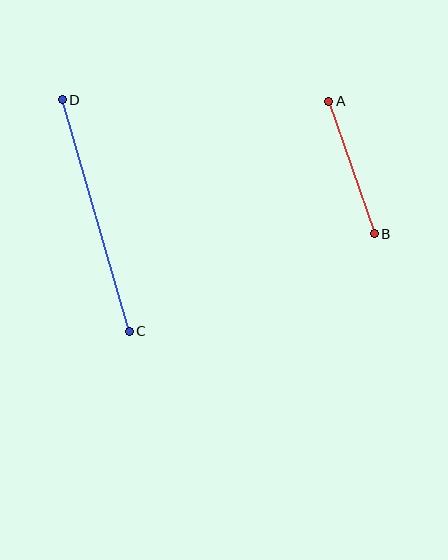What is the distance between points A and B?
The distance is approximately 140 pixels.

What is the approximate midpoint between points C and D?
The midpoint is at approximately (96, 216) pixels.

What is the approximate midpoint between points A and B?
The midpoint is at approximately (352, 168) pixels.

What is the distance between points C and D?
The distance is approximately 241 pixels.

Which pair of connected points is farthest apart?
Points C and D are farthest apart.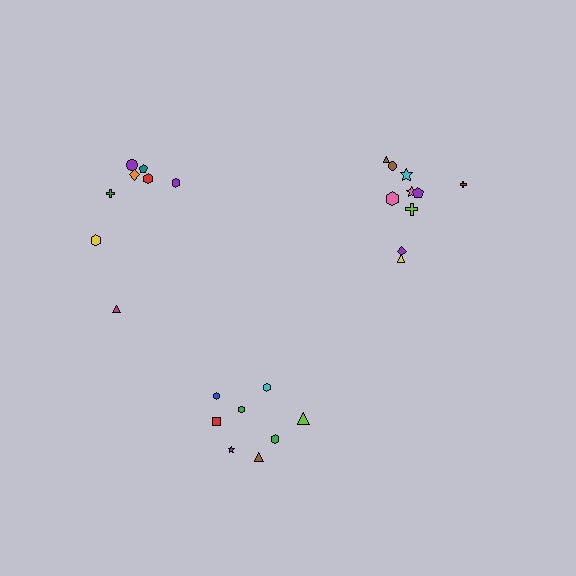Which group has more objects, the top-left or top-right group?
The top-right group.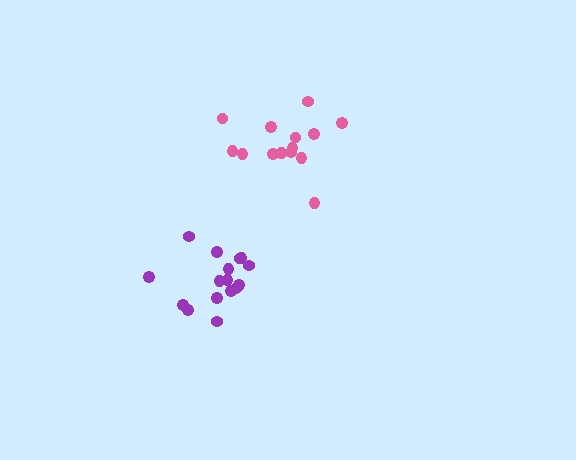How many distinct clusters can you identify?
There are 2 distinct clusters.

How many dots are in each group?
Group 1: 16 dots, Group 2: 14 dots (30 total).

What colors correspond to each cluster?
The clusters are colored: purple, pink.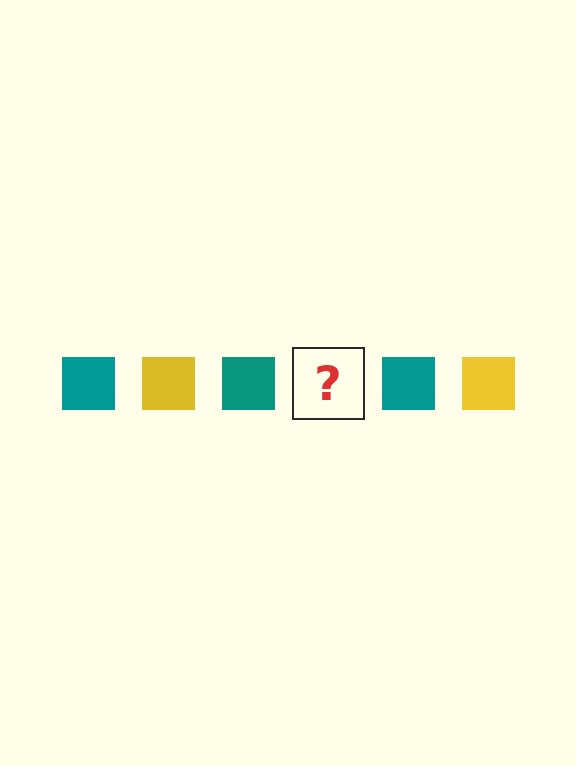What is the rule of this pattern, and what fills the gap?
The rule is that the pattern cycles through teal, yellow squares. The gap should be filled with a yellow square.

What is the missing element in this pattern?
The missing element is a yellow square.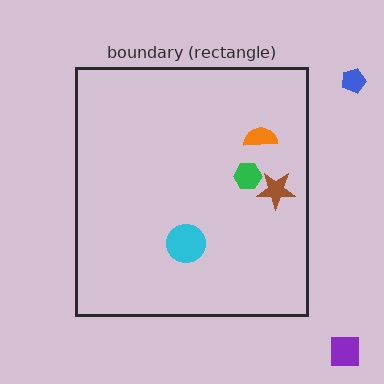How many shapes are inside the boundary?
4 inside, 2 outside.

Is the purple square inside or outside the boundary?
Outside.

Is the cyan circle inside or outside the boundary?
Inside.